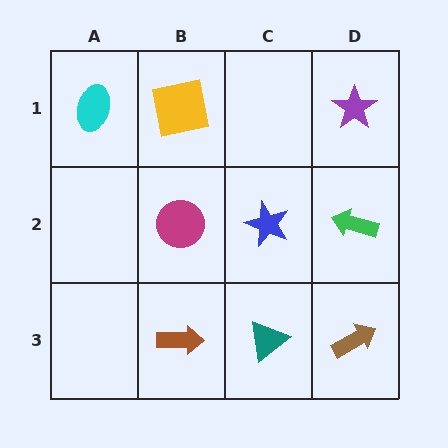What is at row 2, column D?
A green arrow.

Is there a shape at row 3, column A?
No, that cell is empty.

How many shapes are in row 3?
3 shapes.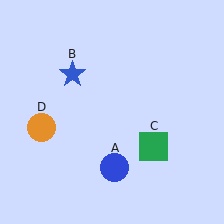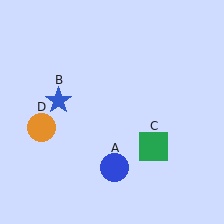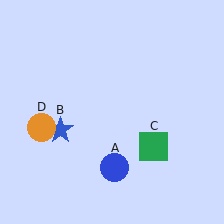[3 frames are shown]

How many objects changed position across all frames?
1 object changed position: blue star (object B).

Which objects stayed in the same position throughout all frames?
Blue circle (object A) and green square (object C) and orange circle (object D) remained stationary.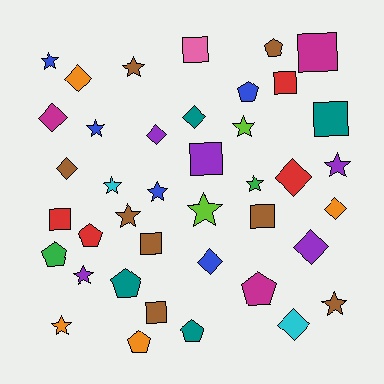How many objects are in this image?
There are 40 objects.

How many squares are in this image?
There are 9 squares.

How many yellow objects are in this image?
There are no yellow objects.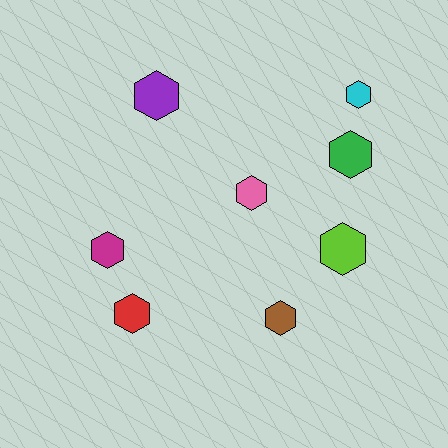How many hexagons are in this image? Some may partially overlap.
There are 8 hexagons.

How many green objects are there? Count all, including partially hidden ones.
There is 1 green object.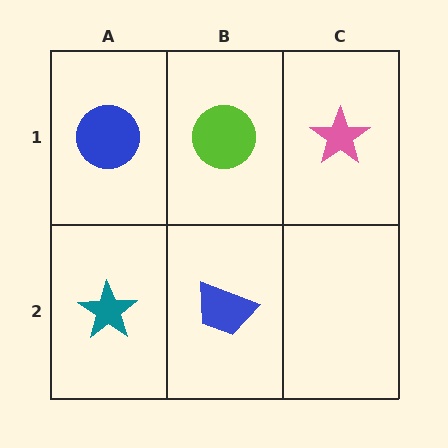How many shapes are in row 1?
3 shapes.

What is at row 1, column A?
A blue circle.